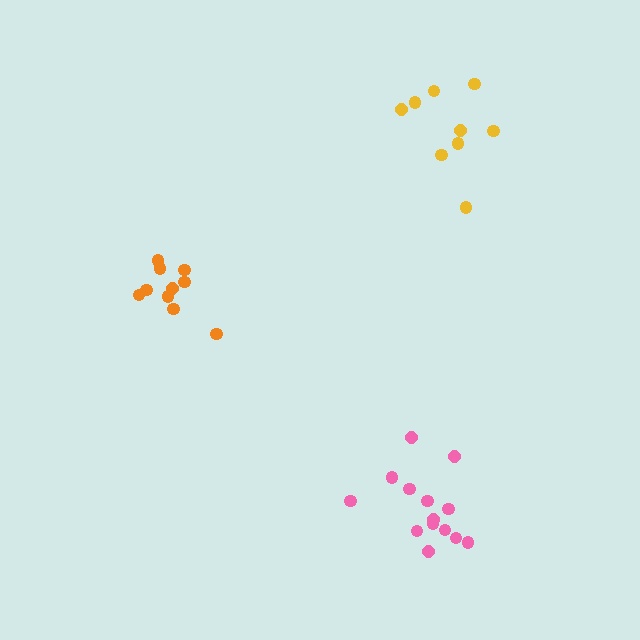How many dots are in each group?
Group 1: 10 dots, Group 2: 9 dots, Group 3: 14 dots (33 total).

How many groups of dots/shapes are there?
There are 3 groups.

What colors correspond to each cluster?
The clusters are colored: orange, yellow, pink.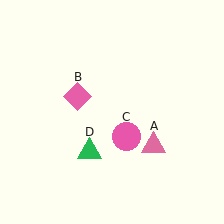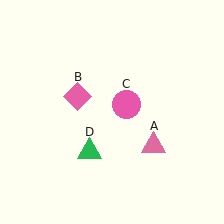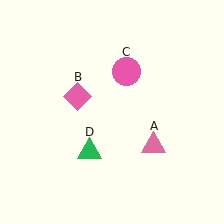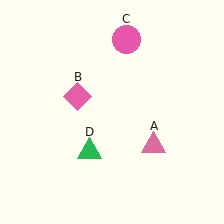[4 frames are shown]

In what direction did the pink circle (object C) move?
The pink circle (object C) moved up.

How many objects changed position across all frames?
1 object changed position: pink circle (object C).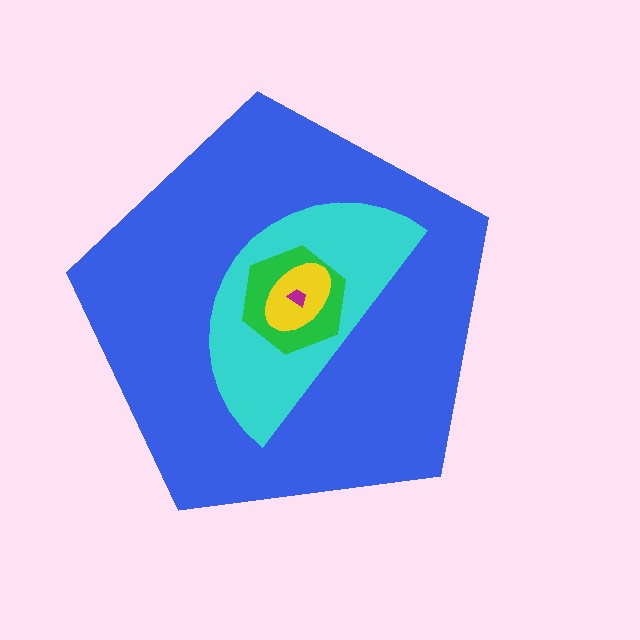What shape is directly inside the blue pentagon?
The cyan semicircle.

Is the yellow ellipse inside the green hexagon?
Yes.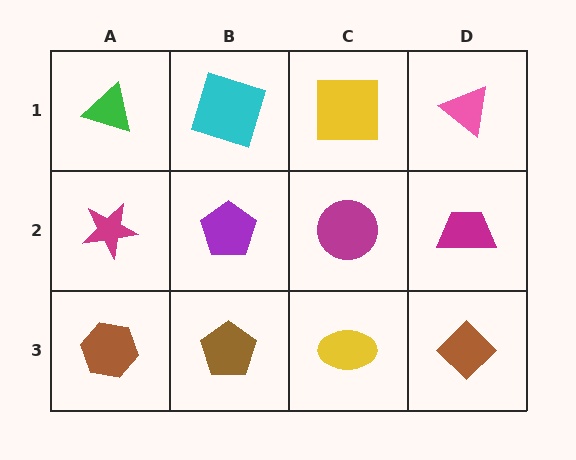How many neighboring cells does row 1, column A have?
2.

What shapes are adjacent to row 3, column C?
A magenta circle (row 2, column C), a brown pentagon (row 3, column B), a brown diamond (row 3, column D).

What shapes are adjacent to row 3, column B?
A purple pentagon (row 2, column B), a brown hexagon (row 3, column A), a yellow ellipse (row 3, column C).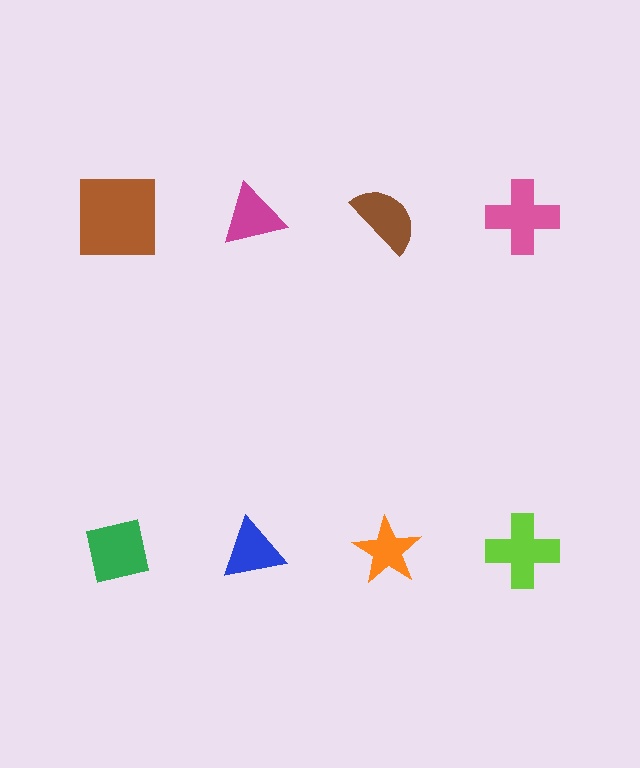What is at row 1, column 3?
A brown semicircle.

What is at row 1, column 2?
A magenta triangle.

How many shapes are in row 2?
4 shapes.